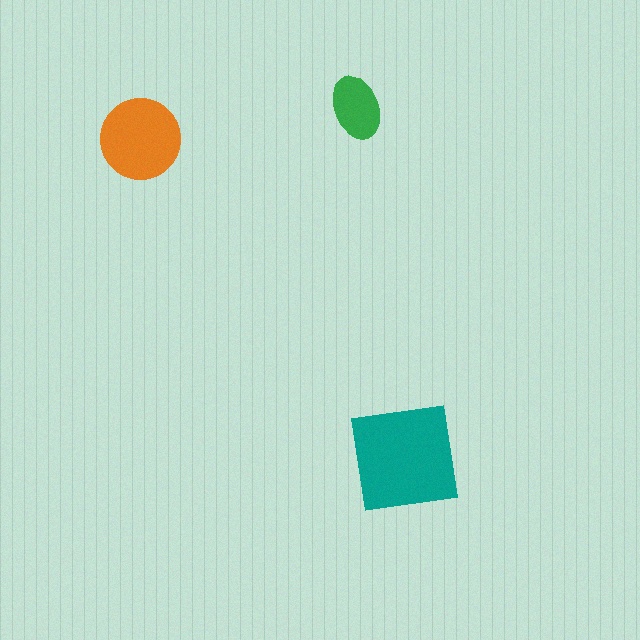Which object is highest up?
The green ellipse is topmost.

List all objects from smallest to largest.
The green ellipse, the orange circle, the teal square.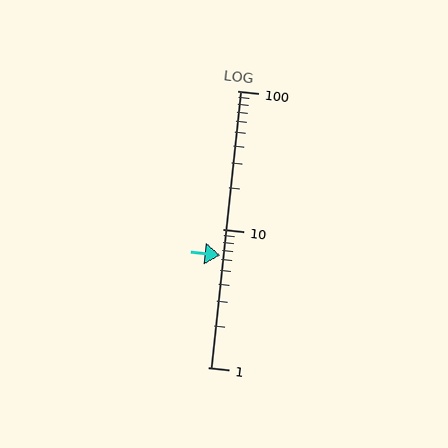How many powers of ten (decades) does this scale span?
The scale spans 2 decades, from 1 to 100.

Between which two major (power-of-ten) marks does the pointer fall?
The pointer is between 1 and 10.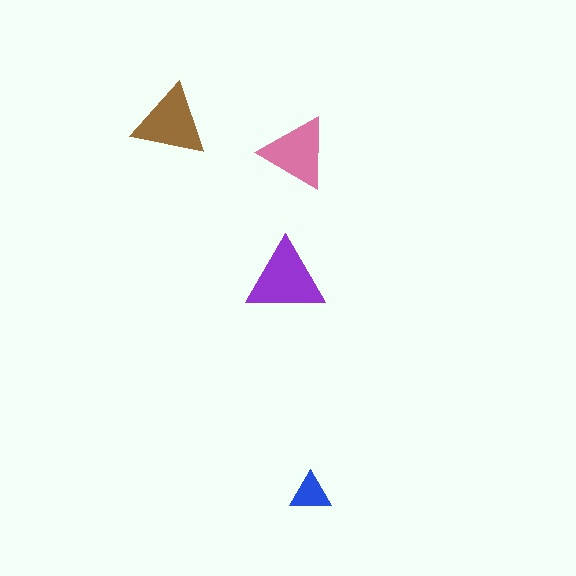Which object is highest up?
The brown triangle is topmost.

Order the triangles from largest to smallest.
the purple one, the brown one, the pink one, the blue one.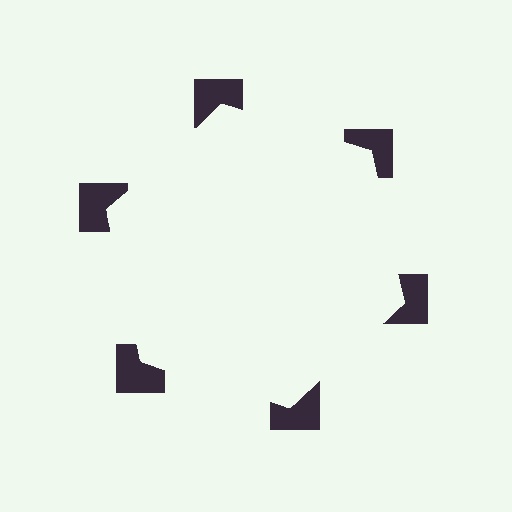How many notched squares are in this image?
There are 6 — one at each vertex of the illusory hexagon.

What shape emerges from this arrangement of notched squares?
An illusory hexagon — its edges are inferred from the aligned wedge cuts in the notched squares, not physically drawn.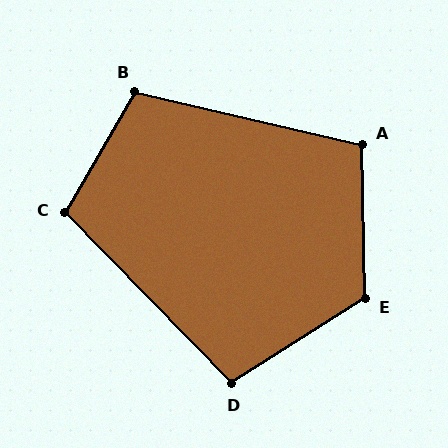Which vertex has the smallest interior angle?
D, at approximately 102 degrees.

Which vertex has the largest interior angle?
E, at approximately 122 degrees.